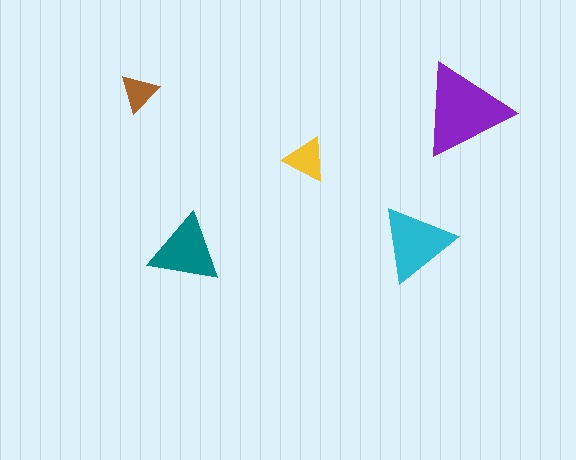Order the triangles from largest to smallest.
the purple one, the cyan one, the teal one, the yellow one, the brown one.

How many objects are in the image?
There are 5 objects in the image.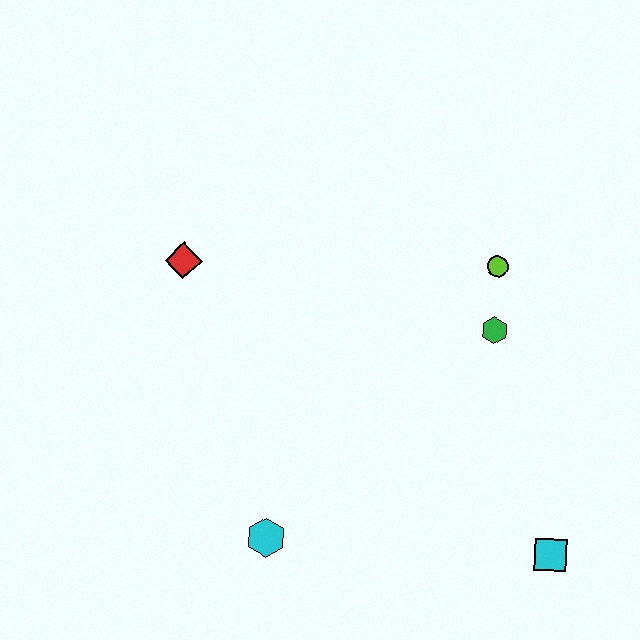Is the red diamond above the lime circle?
No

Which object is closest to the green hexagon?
The lime circle is closest to the green hexagon.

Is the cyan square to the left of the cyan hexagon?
No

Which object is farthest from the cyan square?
The red diamond is farthest from the cyan square.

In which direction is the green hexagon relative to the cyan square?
The green hexagon is above the cyan square.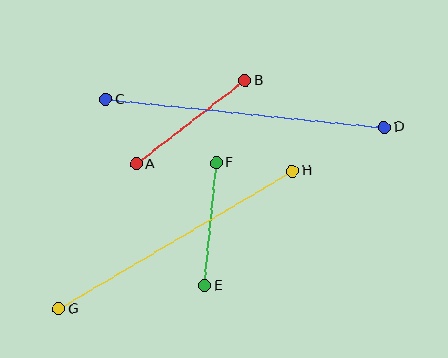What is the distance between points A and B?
The distance is approximately 137 pixels.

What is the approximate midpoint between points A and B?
The midpoint is at approximately (191, 122) pixels.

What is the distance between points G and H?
The distance is approximately 272 pixels.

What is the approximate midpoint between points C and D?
The midpoint is at approximately (245, 113) pixels.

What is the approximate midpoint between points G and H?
The midpoint is at approximately (176, 240) pixels.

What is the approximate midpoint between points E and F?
The midpoint is at approximately (211, 224) pixels.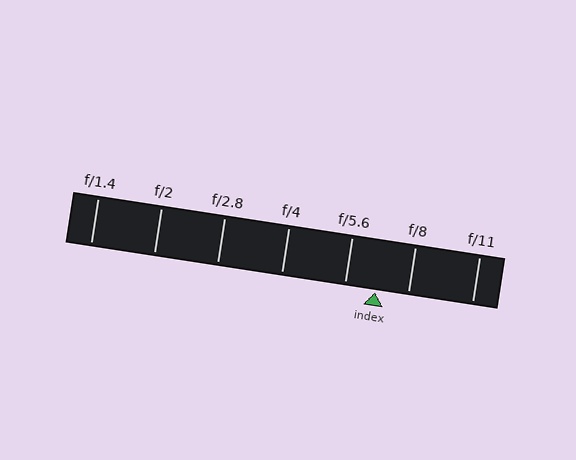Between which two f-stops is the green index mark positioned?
The index mark is between f/5.6 and f/8.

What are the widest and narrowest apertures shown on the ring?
The widest aperture shown is f/1.4 and the narrowest is f/11.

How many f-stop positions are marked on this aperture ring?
There are 7 f-stop positions marked.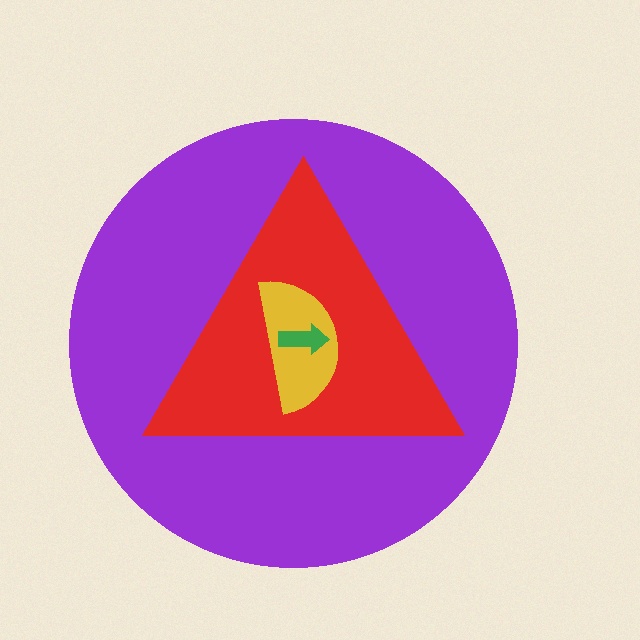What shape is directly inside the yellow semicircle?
The green arrow.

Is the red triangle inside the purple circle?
Yes.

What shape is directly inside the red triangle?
The yellow semicircle.